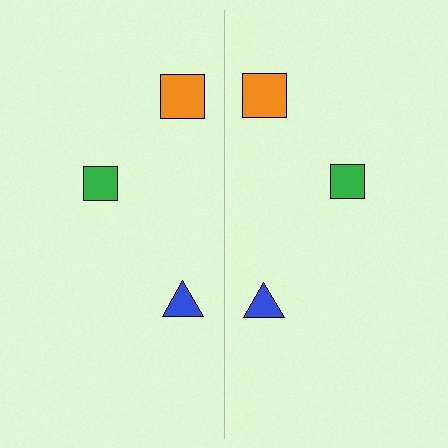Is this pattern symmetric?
Yes, this pattern has bilateral (reflection) symmetry.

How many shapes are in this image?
There are 6 shapes in this image.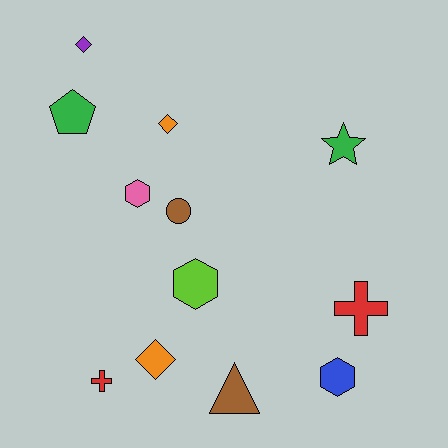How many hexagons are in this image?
There are 3 hexagons.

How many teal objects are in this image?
There are no teal objects.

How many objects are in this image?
There are 12 objects.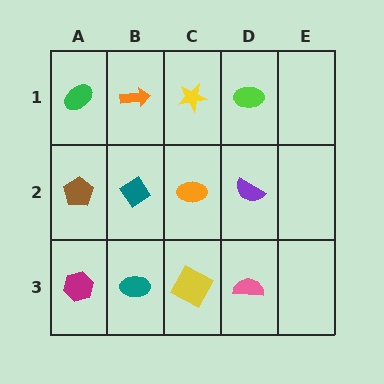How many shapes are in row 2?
4 shapes.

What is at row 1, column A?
A green ellipse.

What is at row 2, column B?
A teal diamond.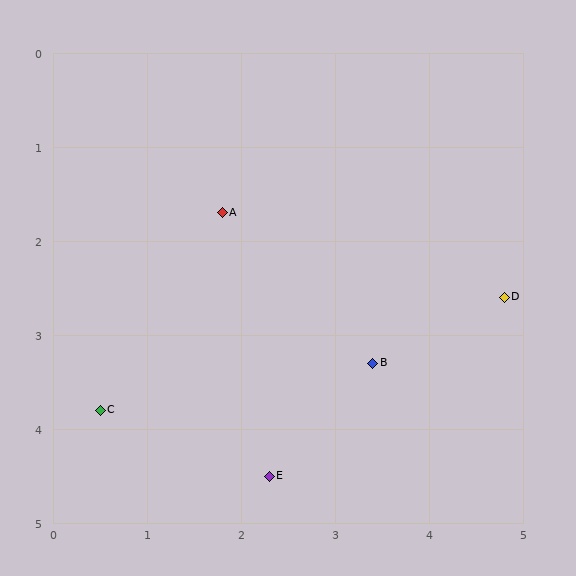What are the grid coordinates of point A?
Point A is at approximately (1.8, 1.7).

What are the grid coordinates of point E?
Point E is at approximately (2.3, 4.5).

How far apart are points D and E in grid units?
Points D and E are about 3.1 grid units apart.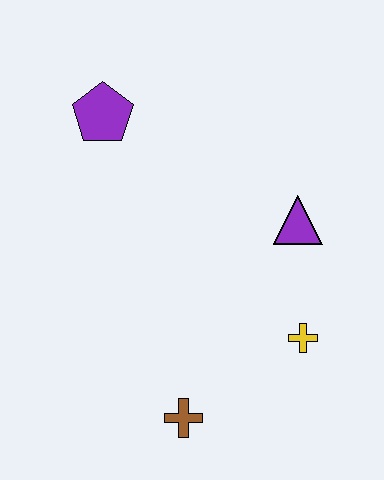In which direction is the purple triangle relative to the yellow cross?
The purple triangle is above the yellow cross.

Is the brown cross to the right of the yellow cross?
No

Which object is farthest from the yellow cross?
The purple pentagon is farthest from the yellow cross.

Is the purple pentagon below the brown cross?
No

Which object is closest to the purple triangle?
The yellow cross is closest to the purple triangle.